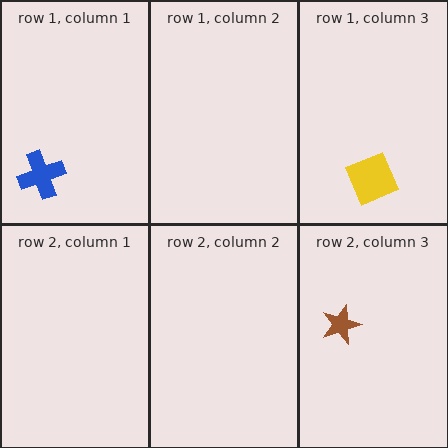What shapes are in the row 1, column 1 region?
The blue cross.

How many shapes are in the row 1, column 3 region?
1.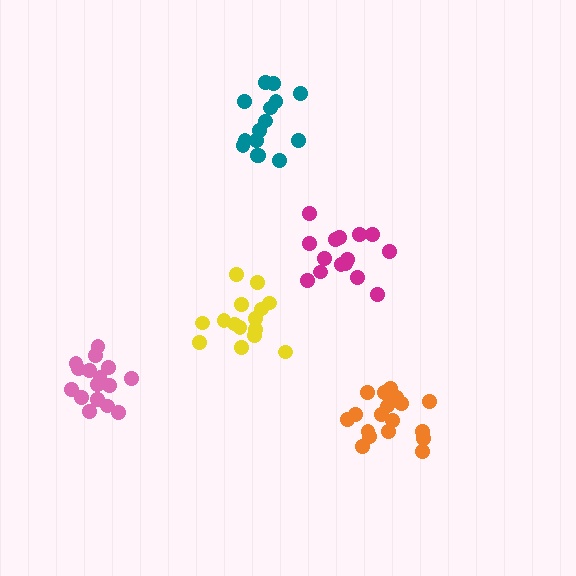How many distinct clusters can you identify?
There are 5 distinct clusters.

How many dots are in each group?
Group 1: 16 dots, Group 2: 15 dots, Group 3: 15 dots, Group 4: 18 dots, Group 5: 15 dots (79 total).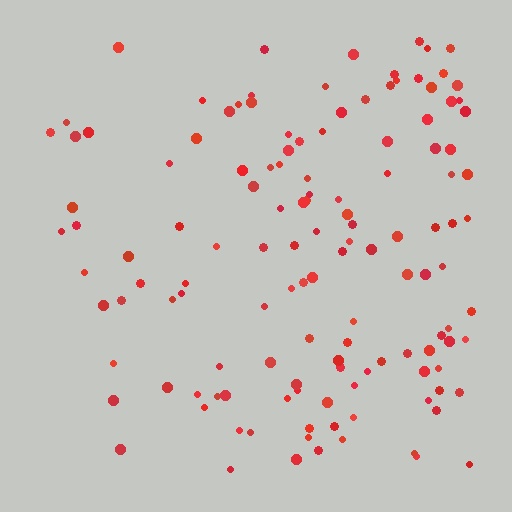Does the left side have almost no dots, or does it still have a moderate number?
Still a moderate number, just noticeably fewer than the right.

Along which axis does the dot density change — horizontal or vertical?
Horizontal.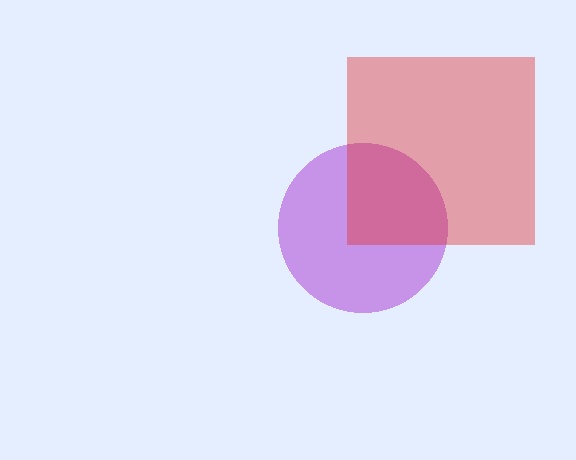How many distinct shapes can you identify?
There are 2 distinct shapes: a purple circle, a red square.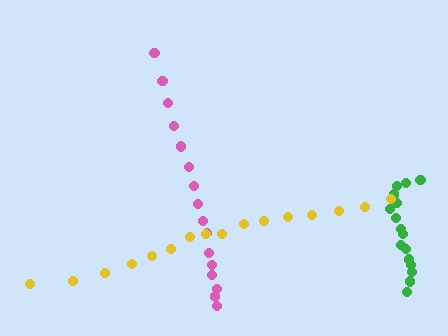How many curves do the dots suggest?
There are 3 distinct paths.